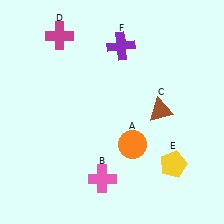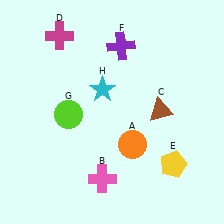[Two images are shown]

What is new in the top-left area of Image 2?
A cyan star (H) was added in the top-left area of Image 2.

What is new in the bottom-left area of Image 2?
A lime circle (G) was added in the bottom-left area of Image 2.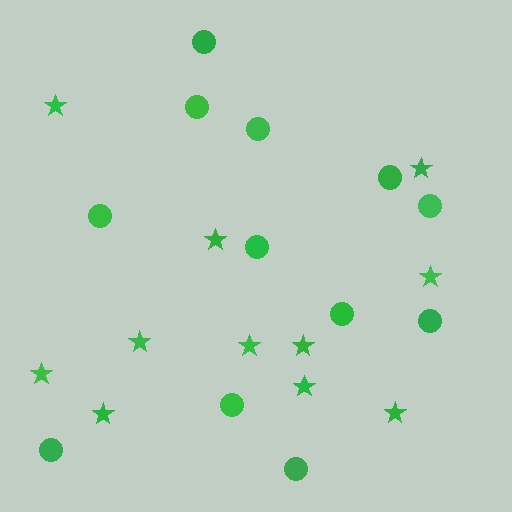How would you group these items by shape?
There are 2 groups: one group of circles (12) and one group of stars (11).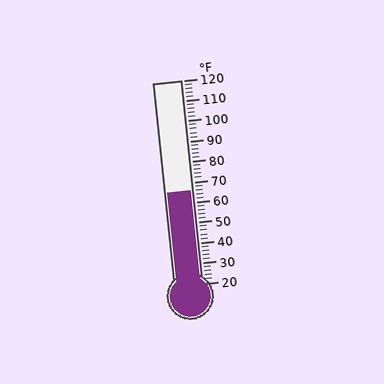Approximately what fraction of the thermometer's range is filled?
The thermometer is filled to approximately 45% of its range.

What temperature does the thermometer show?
The thermometer shows approximately 66°F.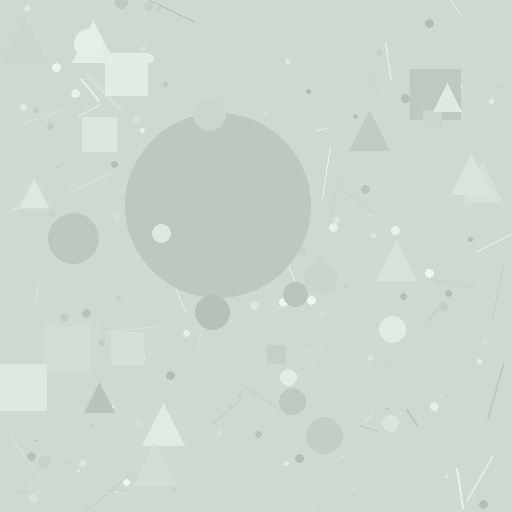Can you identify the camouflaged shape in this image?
The camouflaged shape is a circle.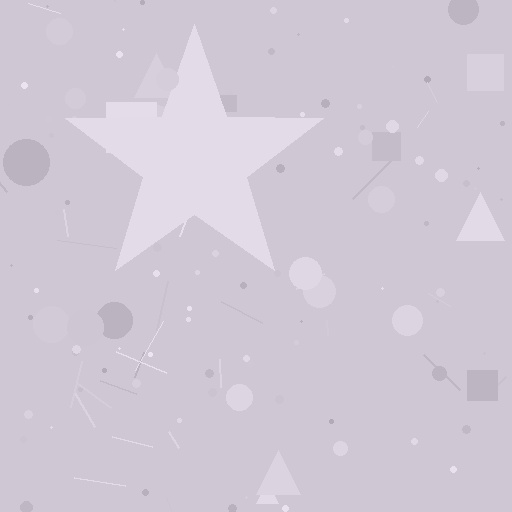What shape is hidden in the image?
A star is hidden in the image.